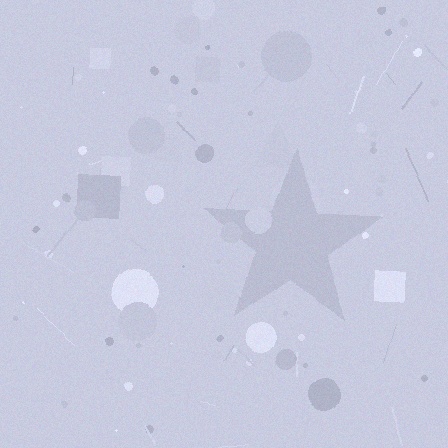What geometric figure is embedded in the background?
A star is embedded in the background.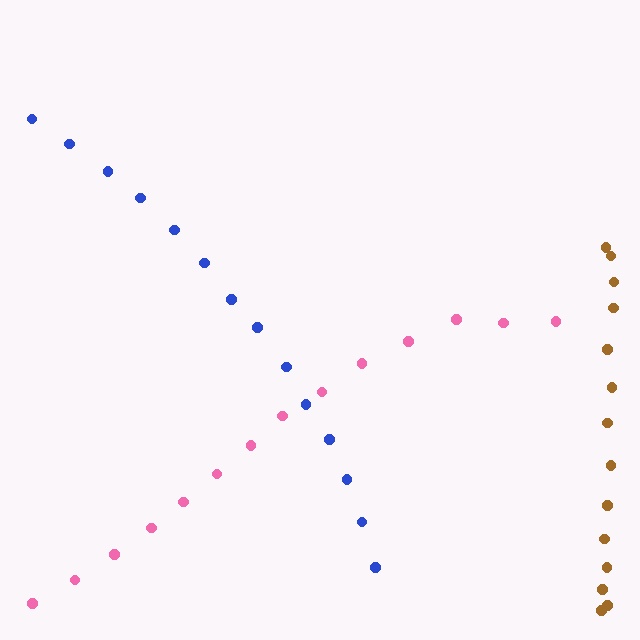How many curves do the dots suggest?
There are 3 distinct paths.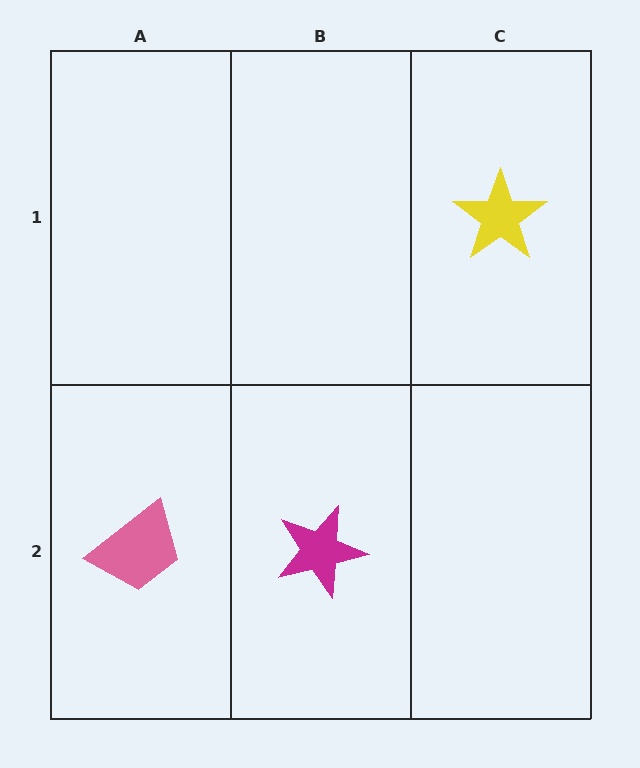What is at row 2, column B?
A magenta star.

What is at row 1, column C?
A yellow star.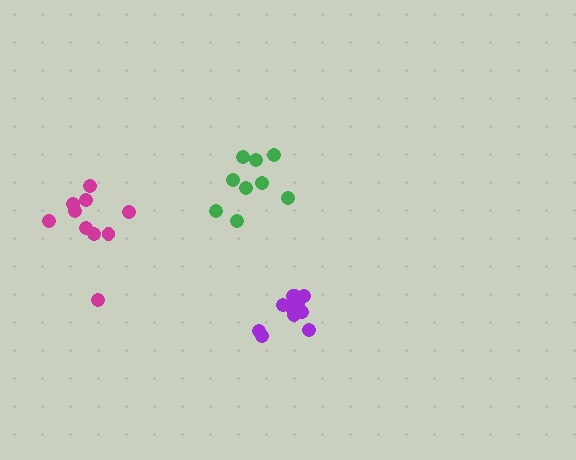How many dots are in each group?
Group 1: 10 dots, Group 2: 9 dots, Group 3: 11 dots (30 total).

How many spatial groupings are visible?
There are 3 spatial groupings.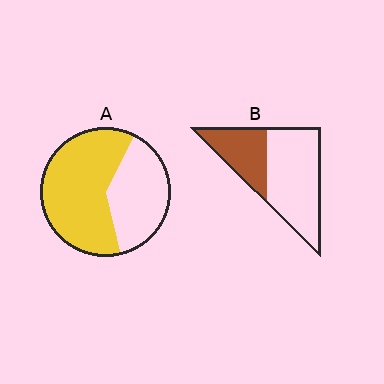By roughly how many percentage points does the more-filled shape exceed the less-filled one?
By roughly 25 percentage points (A over B).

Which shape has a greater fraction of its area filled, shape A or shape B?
Shape A.